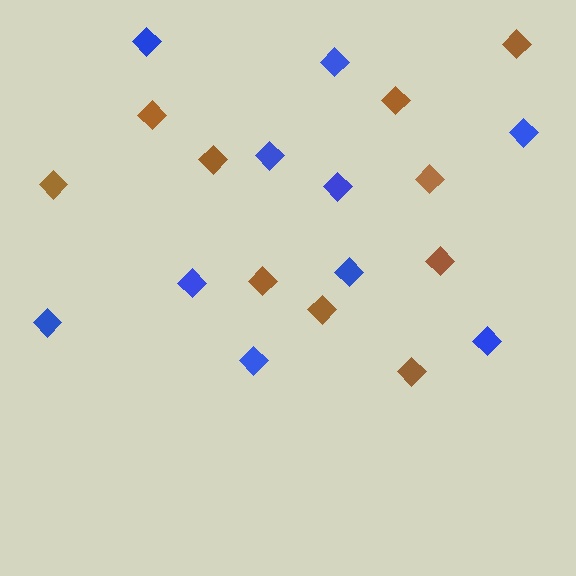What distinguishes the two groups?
There are 2 groups: one group of blue diamonds (10) and one group of brown diamonds (10).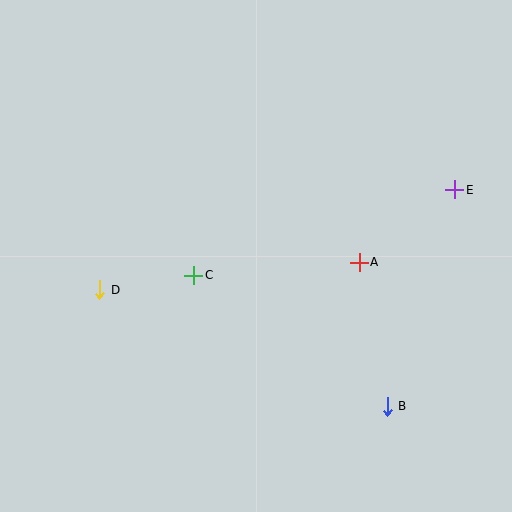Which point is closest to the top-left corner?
Point D is closest to the top-left corner.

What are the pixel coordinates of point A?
Point A is at (359, 262).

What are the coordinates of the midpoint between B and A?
The midpoint between B and A is at (373, 334).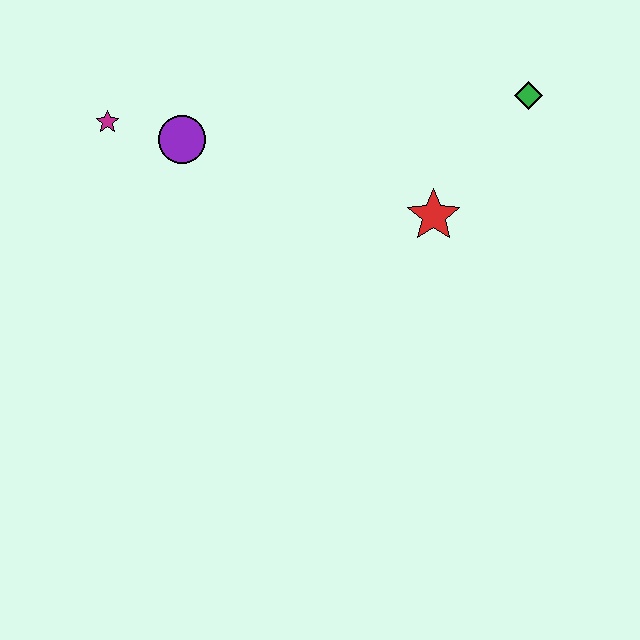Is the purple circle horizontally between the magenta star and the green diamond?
Yes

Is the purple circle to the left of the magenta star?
No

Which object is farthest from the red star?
The magenta star is farthest from the red star.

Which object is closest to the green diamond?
The red star is closest to the green diamond.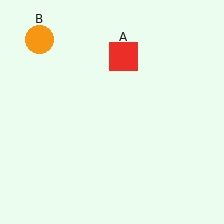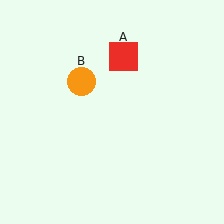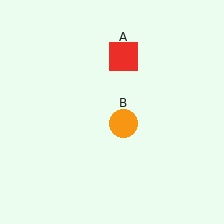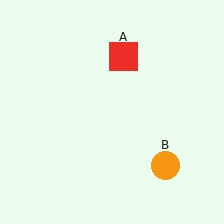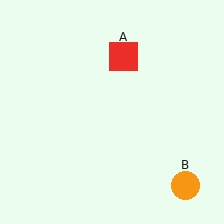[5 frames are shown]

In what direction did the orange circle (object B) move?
The orange circle (object B) moved down and to the right.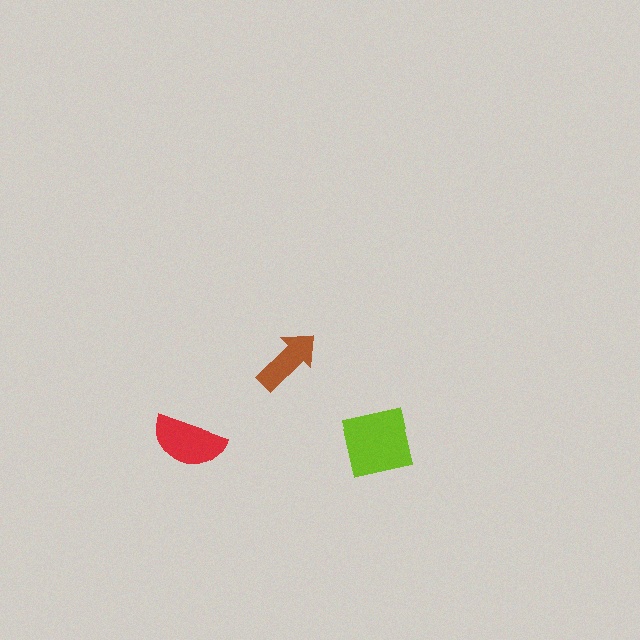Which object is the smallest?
The brown arrow.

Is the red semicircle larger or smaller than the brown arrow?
Larger.